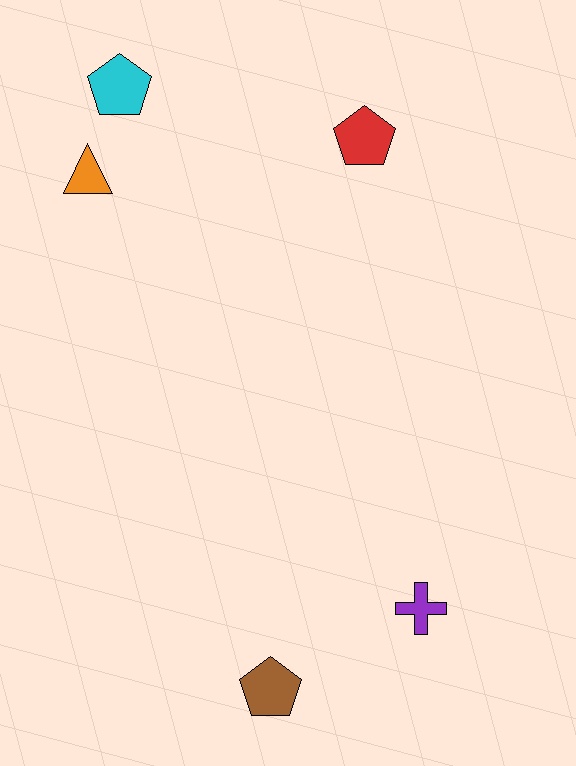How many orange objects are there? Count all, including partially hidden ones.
There is 1 orange object.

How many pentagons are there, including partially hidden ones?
There are 3 pentagons.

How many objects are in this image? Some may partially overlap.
There are 5 objects.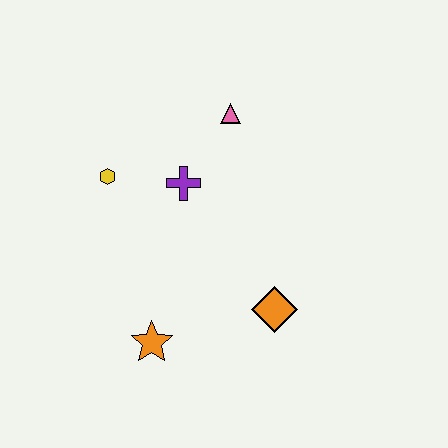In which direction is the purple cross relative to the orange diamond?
The purple cross is above the orange diamond.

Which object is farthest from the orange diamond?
The yellow hexagon is farthest from the orange diamond.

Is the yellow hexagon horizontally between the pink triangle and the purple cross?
No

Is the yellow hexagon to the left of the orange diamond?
Yes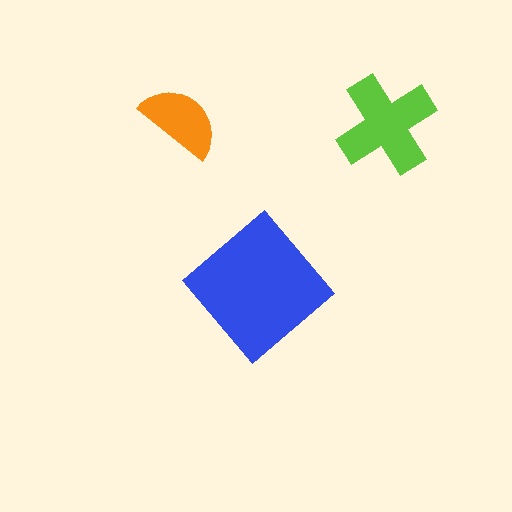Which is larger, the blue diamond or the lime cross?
The blue diamond.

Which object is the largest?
The blue diamond.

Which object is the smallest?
The orange semicircle.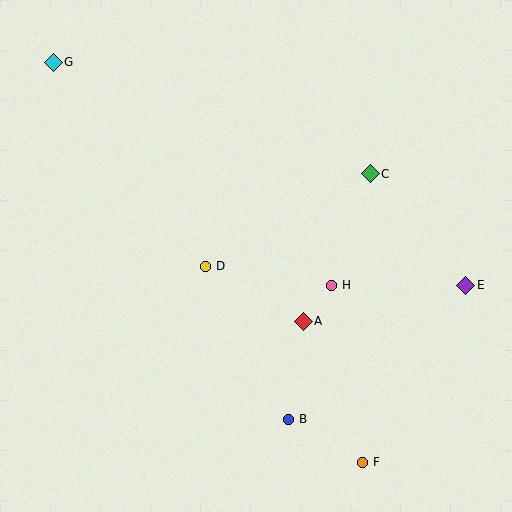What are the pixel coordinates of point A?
Point A is at (303, 321).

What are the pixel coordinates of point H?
Point H is at (331, 285).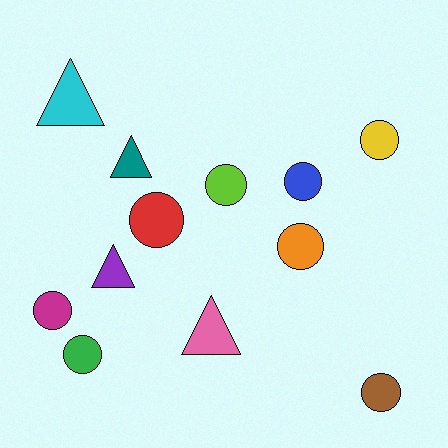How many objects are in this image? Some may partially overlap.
There are 12 objects.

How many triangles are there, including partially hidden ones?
There are 4 triangles.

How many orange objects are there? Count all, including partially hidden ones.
There is 1 orange object.